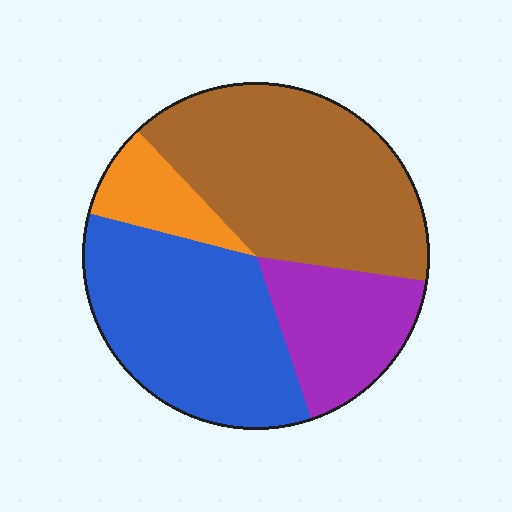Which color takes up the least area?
Orange, at roughly 10%.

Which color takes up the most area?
Brown, at roughly 40%.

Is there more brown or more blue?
Brown.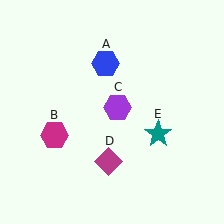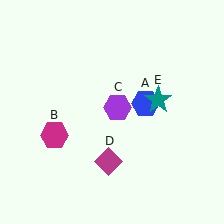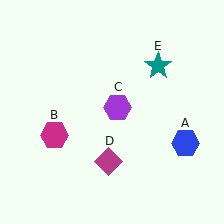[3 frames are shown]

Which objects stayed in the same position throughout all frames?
Magenta hexagon (object B) and purple hexagon (object C) and magenta diamond (object D) remained stationary.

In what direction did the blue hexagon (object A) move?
The blue hexagon (object A) moved down and to the right.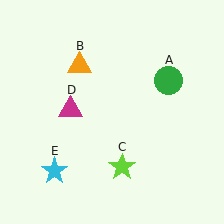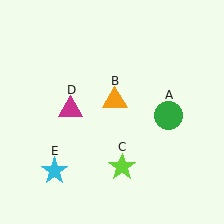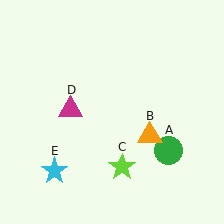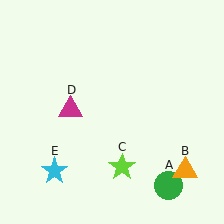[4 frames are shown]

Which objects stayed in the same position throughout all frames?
Lime star (object C) and magenta triangle (object D) and cyan star (object E) remained stationary.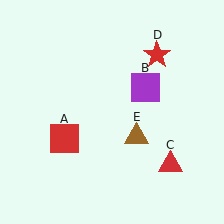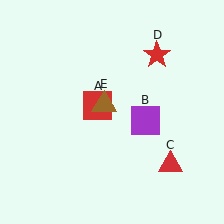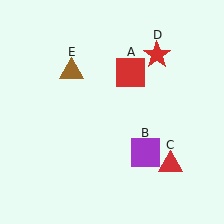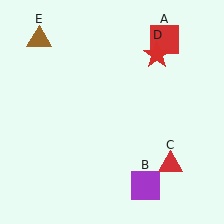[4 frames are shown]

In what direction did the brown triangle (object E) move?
The brown triangle (object E) moved up and to the left.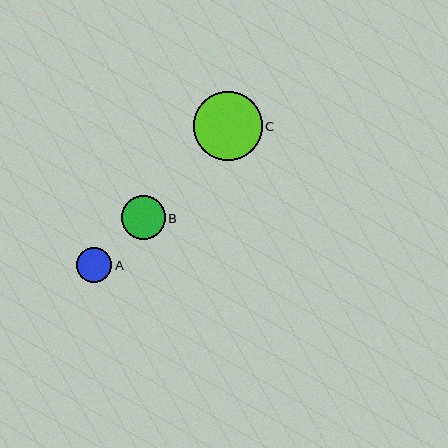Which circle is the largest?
Circle C is the largest with a size of approximately 68 pixels.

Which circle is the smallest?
Circle A is the smallest with a size of approximately 35 pixels.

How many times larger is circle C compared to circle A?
Circle C is approximately 2.0 times the size of circle A.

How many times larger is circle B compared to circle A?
Circle B is approximately 1.3 times the size of circle A.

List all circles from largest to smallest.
From largest to smallest: C, B, A.